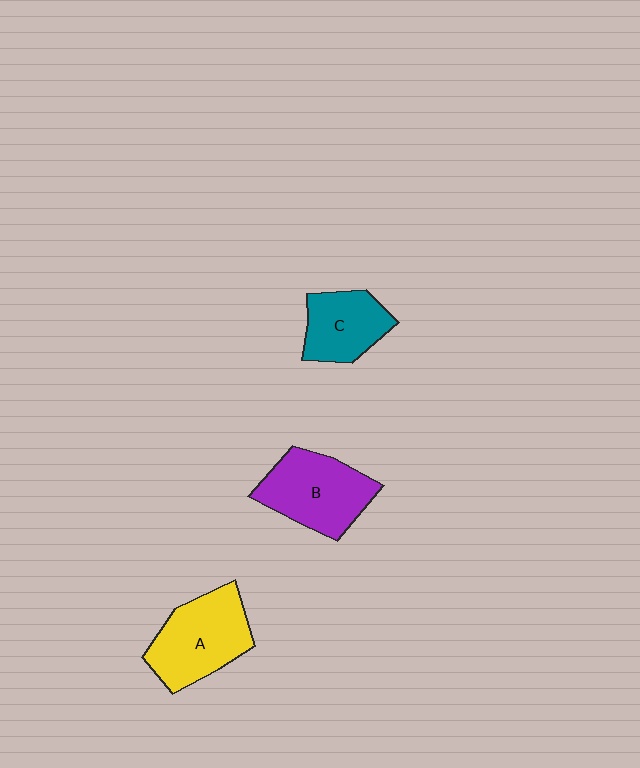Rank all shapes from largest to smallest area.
From largest to smallest: A (yellow), B (purple), C (teal).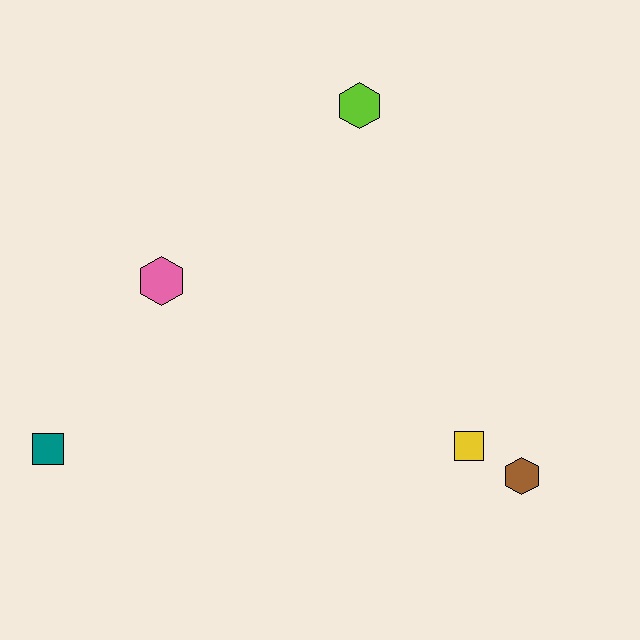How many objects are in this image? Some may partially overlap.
There are 5 objects.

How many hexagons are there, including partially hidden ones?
There are 3 hexagons.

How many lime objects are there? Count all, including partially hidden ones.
There is 1 lime object.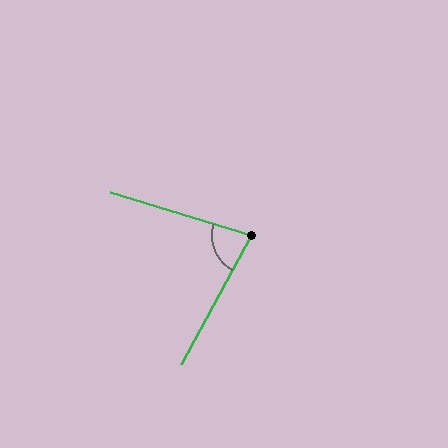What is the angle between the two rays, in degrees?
Approximately 78 degrees.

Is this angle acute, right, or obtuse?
It is acute.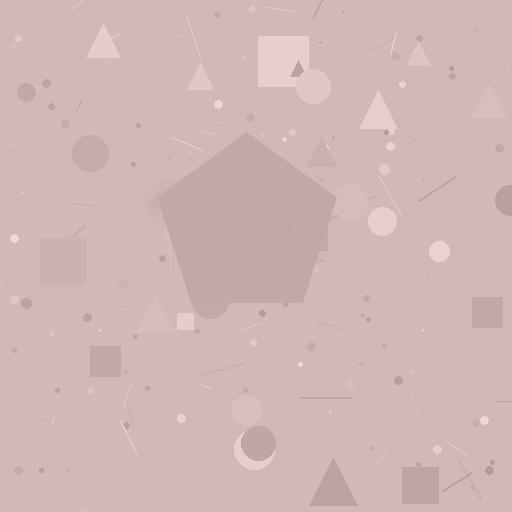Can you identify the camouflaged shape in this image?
The camouflaged shape is a pentagon.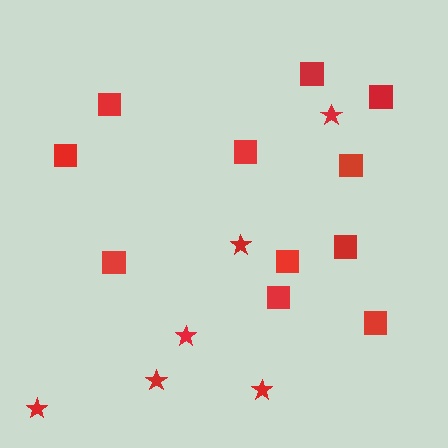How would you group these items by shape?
There are 2 groups: one group of squares (11) and one group of stars (6).